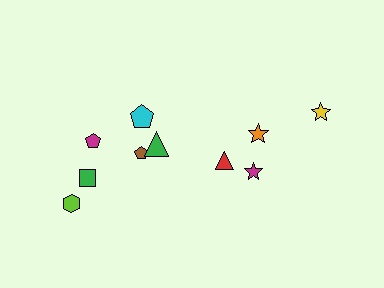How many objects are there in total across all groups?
There are 10 objects.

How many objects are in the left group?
There are 6 objects.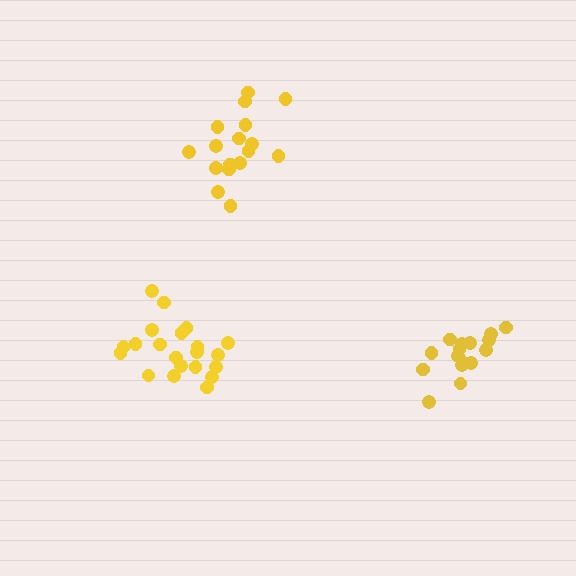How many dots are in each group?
Group 1: 21 dots, Group 2: 17 dots, Group 3: 16 dots (54 total).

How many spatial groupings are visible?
There are 3 spatial groupings.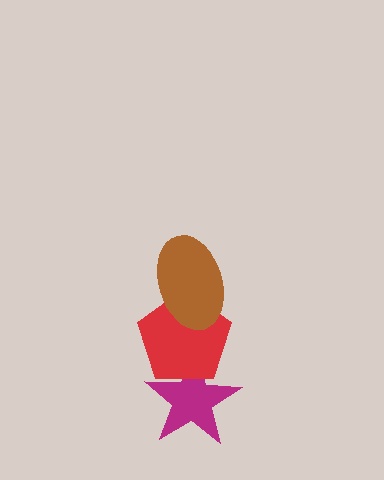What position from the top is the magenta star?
The magenta star is 3rd from the top.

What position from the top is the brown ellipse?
The brown ellipse is 1st from the top.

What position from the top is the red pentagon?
The red pentagon is 2nd from the top.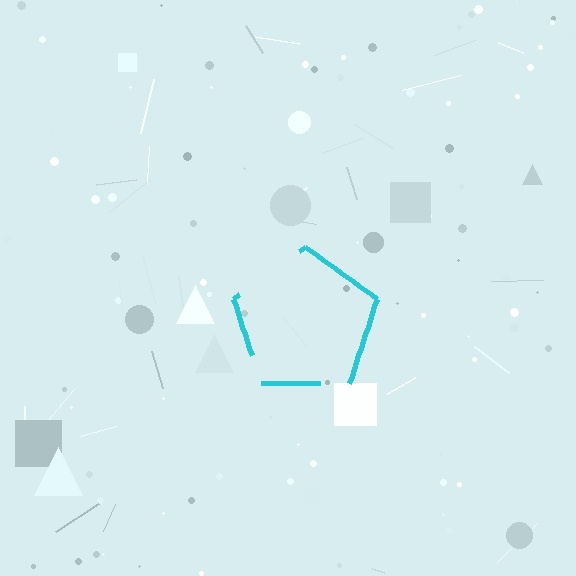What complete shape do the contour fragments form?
The contour fragments form a pentagon.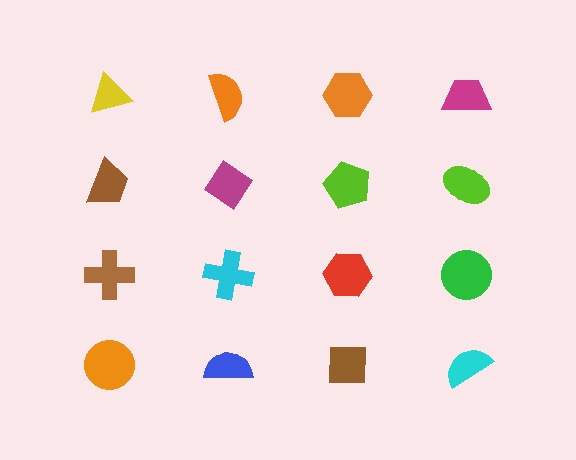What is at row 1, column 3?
An orange hexagon.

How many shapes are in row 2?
4 shapes.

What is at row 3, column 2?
A cyan cross.